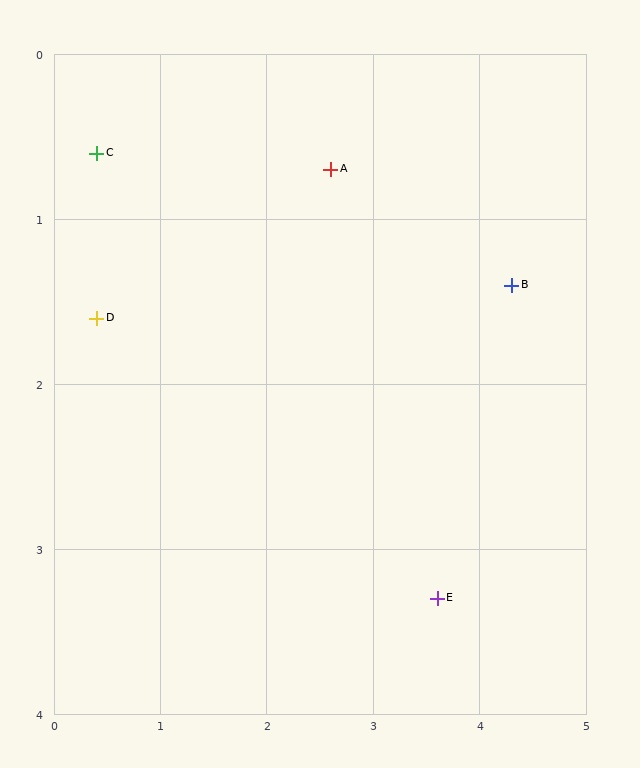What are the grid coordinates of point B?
Point B is at approximately (4.3, 1.4).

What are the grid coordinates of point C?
Point C is at approximately (0.4, 0.6).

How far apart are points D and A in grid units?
Points D and A are about 2.4 grid units apart.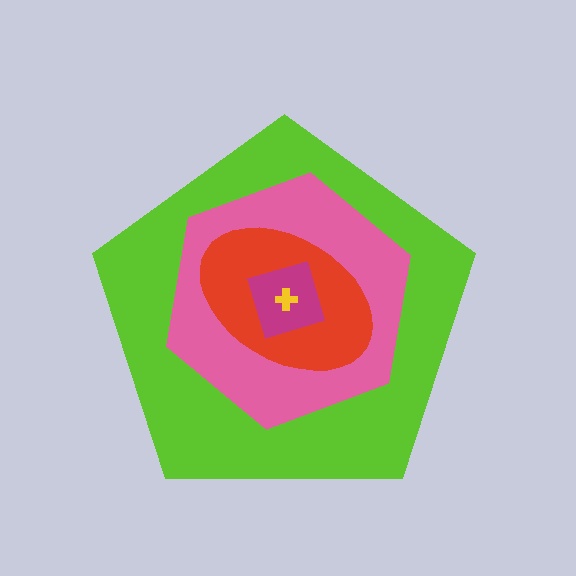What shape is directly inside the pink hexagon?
The red ellipse.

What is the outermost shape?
The lime pentagon.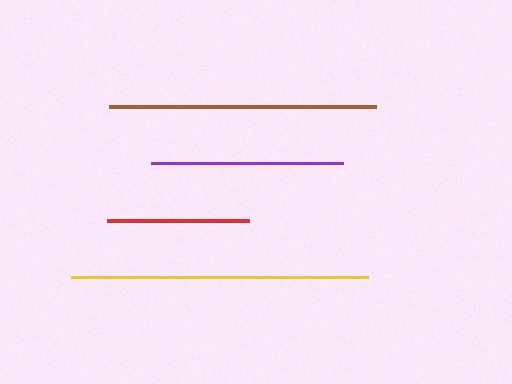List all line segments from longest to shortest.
From longest to shortest: yellow, brown, purple, red.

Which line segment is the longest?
The yellow line is the longest at approximately 297 pixels.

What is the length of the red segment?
The red segment is approximately 142 pixels long.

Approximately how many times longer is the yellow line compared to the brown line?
The yellow line is approximately 1.1 times the length of the brown line.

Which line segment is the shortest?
The red line is the shortest at approximately 142 pixels.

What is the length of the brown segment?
The brown segment is approximately 267 pixels long.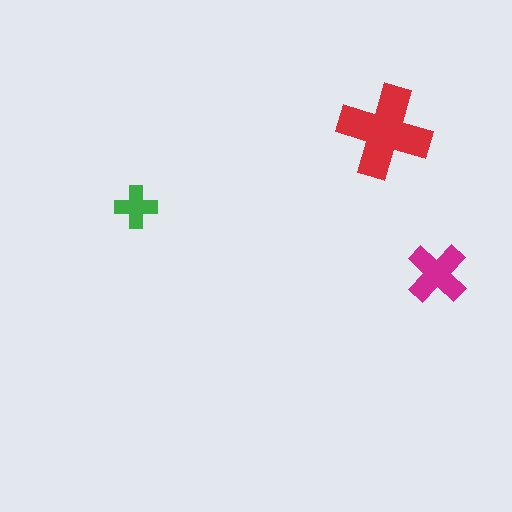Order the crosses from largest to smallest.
the red one, the magenta one, the green one.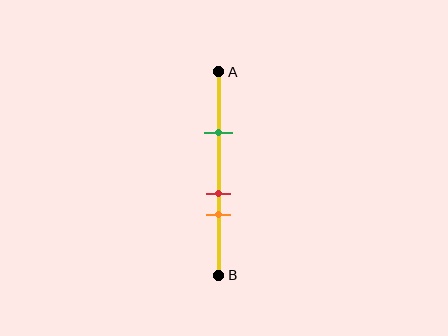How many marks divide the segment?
There are 3 marks dividing the segment.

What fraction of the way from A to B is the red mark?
The red mark is approximately 60% (0.6) of the way from A to B.